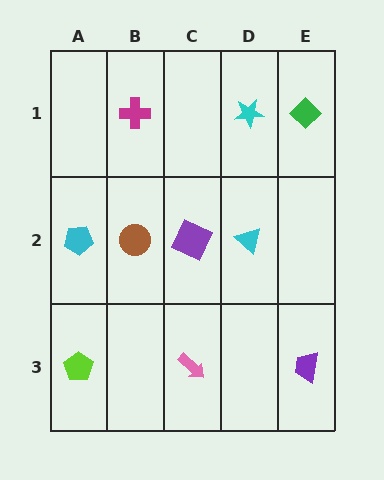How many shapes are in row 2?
4 shapes.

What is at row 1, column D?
A cyan star.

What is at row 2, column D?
A cyan triangle.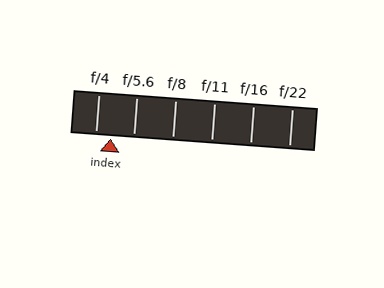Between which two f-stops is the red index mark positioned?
The index mark is between f/4 and f/5.6.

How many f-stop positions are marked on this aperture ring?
There are 6 f-stop positions marked.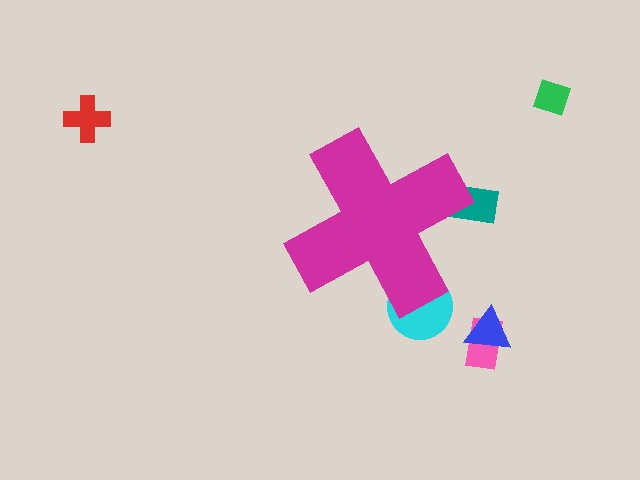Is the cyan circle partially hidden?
Yes, the cyan circle is partially hidden behind the magenta cross.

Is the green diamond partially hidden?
No, the green diamond is fully visible.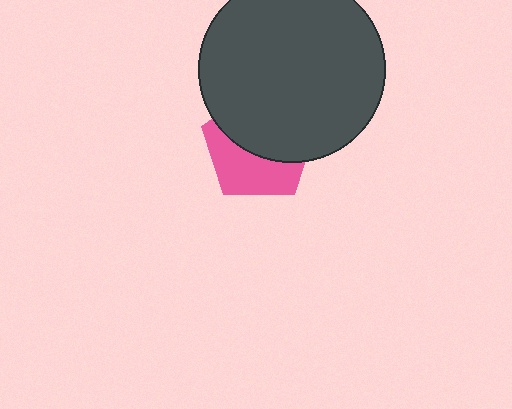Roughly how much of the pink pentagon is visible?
A small part of it is visible (roughly 44%).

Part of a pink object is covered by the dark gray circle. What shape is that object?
It is a pentagon.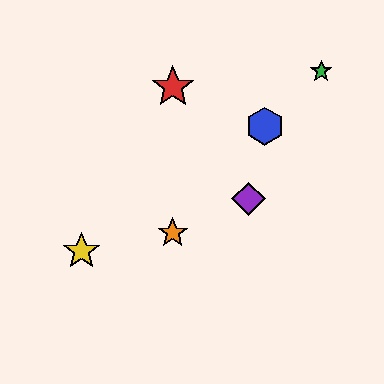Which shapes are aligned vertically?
The red star, the orange star are aligned vertically.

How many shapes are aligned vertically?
2 shapes (the red star, the orange star) are aligned vertically.